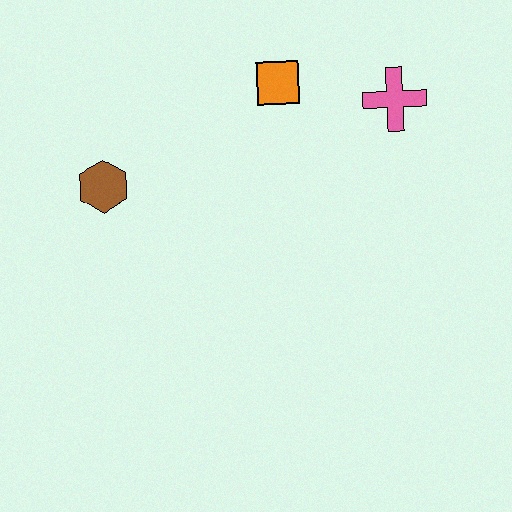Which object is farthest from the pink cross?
The brown hexagon is farthest from the pink cross.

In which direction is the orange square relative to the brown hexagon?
The orange square is to the right of the brown hexagon.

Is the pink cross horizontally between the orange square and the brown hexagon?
No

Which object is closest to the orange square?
The pink cross is closest to the orange square.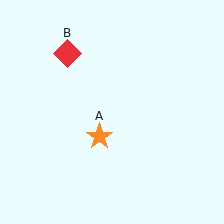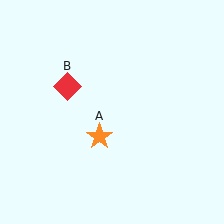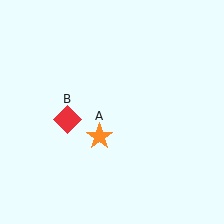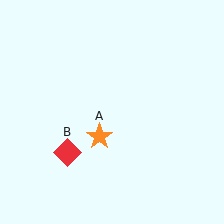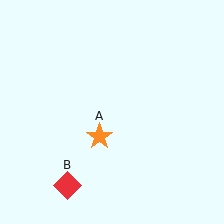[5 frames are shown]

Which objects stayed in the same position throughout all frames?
Orange star (object A) remained stationary.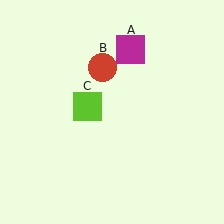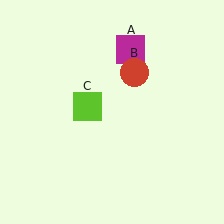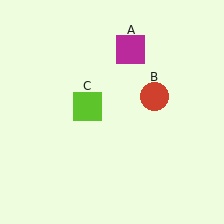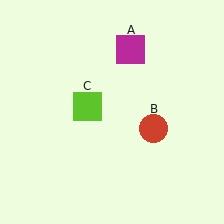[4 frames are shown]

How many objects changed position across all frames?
1 object changed position: red circle (object B).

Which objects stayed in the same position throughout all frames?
Magenta square (object A) and lime square (object C) remained stationary.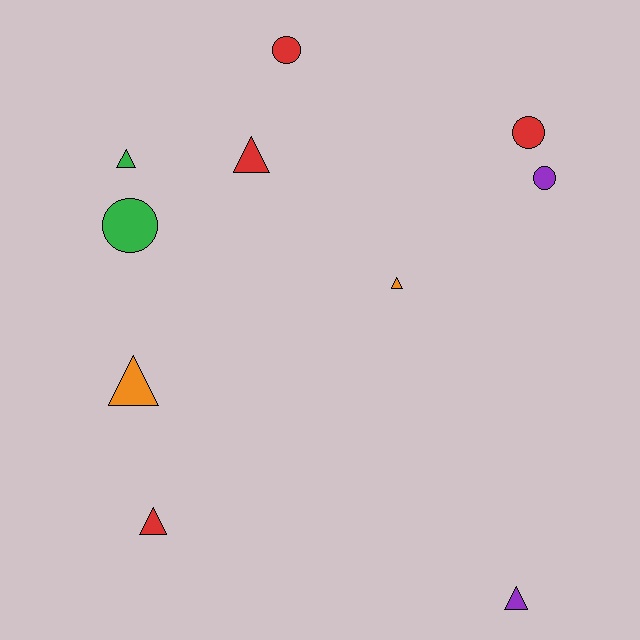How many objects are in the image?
There are 10 objects.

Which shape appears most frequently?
Triangle, with 6 objects.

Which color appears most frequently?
Red, with 4 objects.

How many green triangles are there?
There is 1 green triangle.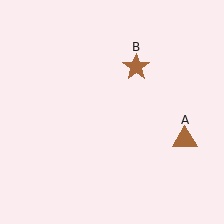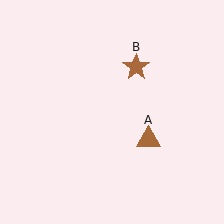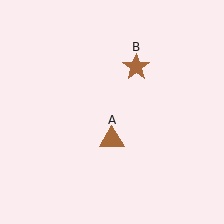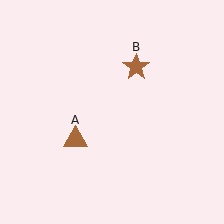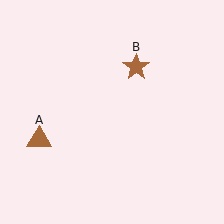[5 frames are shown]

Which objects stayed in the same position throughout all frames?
Brown star (object B) remained stationary.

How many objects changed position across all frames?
1 object changed position: brown triangle (object A).